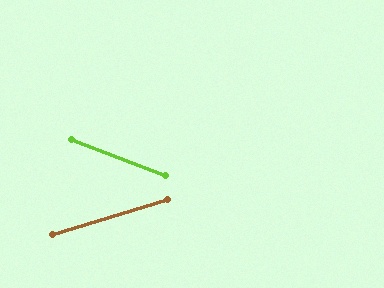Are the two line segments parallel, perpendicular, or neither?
Neither parallel nor perpendicular — they differ by about 38°.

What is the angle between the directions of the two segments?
Approximately 38 degrees.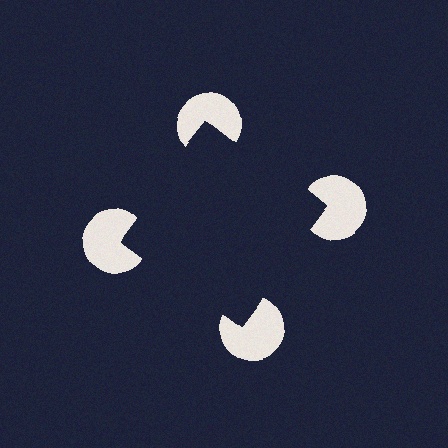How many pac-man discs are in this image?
There are 4 — one at each vertex of the illusory square.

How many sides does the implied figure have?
4 sides.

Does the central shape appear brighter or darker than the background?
It typically appears slightly darker than the background, even though no actual brightness change is drawn.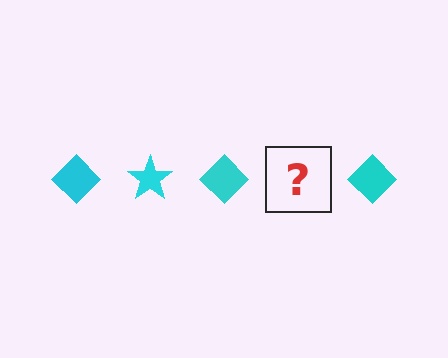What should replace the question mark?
The question mark should be replaced with a cyan star.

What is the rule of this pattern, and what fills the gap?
The rule is that the pattern cycles through diamond, star shapes in cyan. The gap should be filled with a cyan star.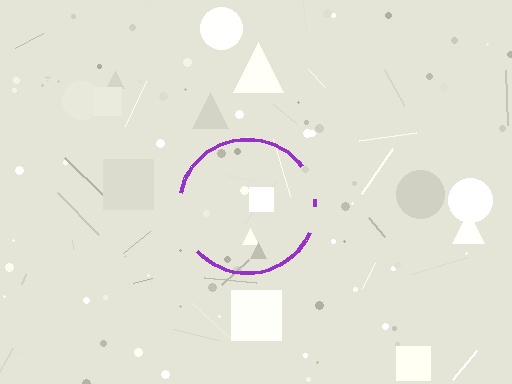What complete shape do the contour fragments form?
The contour fragments form a circle.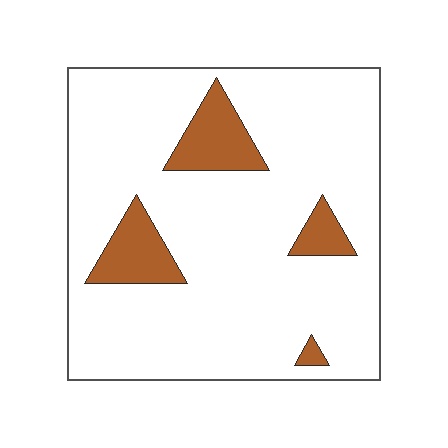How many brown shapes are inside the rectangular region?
4.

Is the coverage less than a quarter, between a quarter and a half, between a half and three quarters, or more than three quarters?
Less than a quarter.